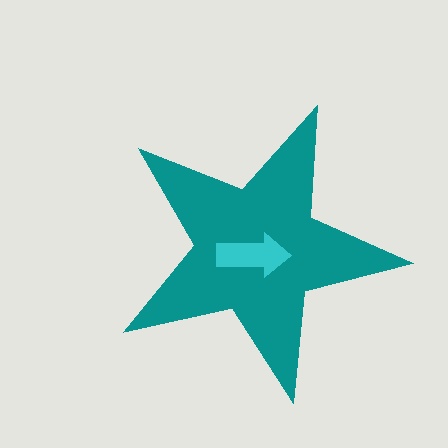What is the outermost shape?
The teal star.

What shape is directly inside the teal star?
The cyan arrow.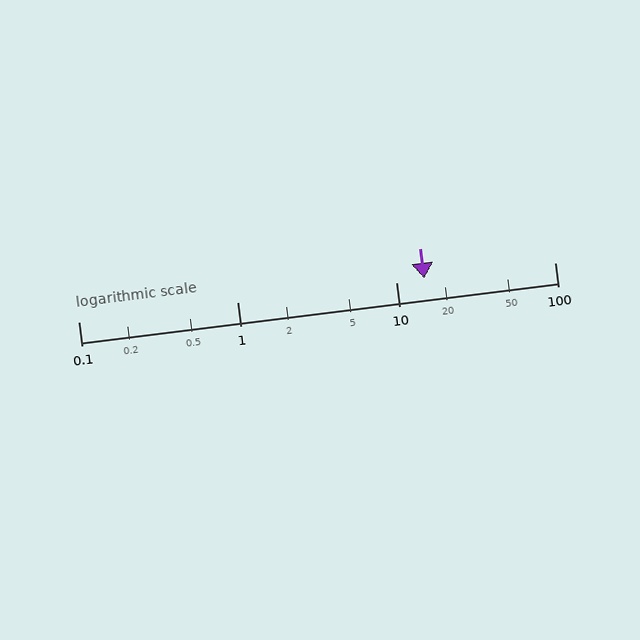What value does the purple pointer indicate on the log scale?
The pointer indicates approximately 15.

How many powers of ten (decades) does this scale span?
The scale spans 3 decades, from 0.1 to 100.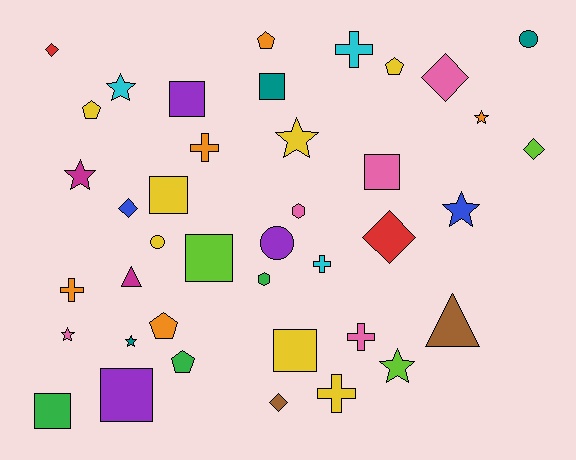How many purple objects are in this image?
There are 3 purple objects.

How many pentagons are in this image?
There are 5 pentagons.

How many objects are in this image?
There are 40 objects.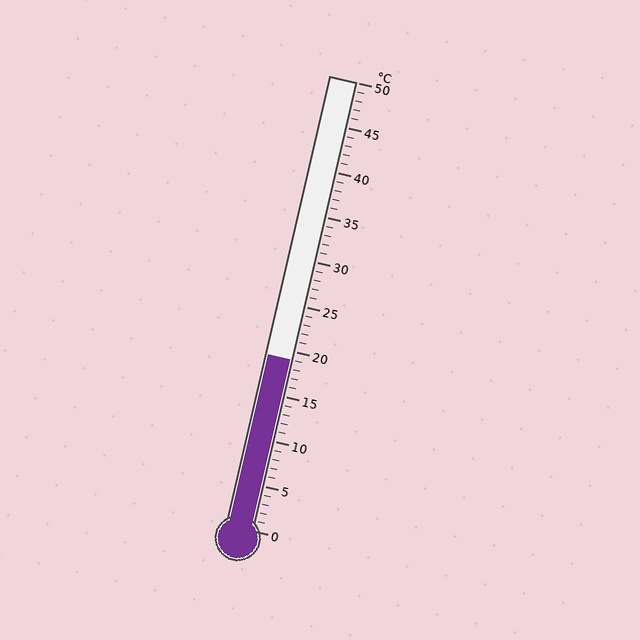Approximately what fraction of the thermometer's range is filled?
The thermometer is filled to approximately 40% of its range.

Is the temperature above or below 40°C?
The temperature is below 40°C.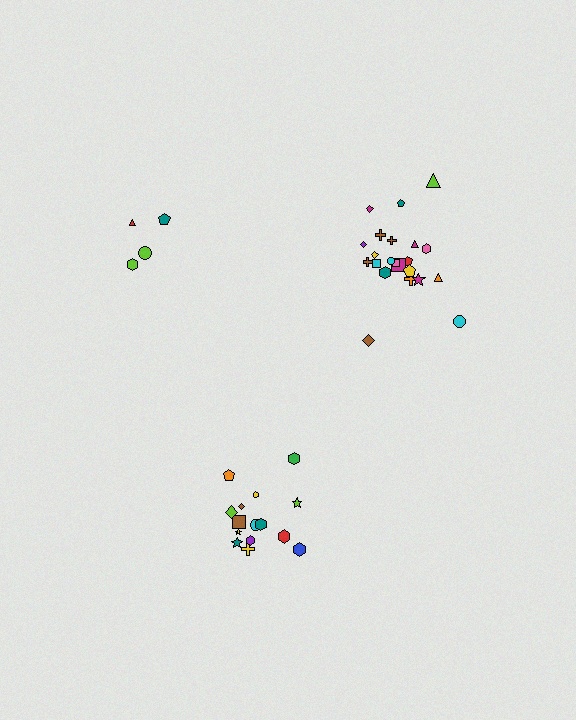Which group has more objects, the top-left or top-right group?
The top-right group.